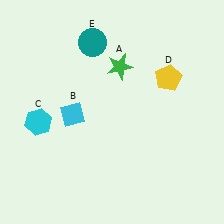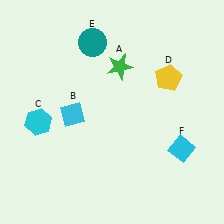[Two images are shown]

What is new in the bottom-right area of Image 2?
A cyan diamond (F) was added in the bottom-right area of Image 2.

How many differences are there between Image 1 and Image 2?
There is 1 difference between the two images.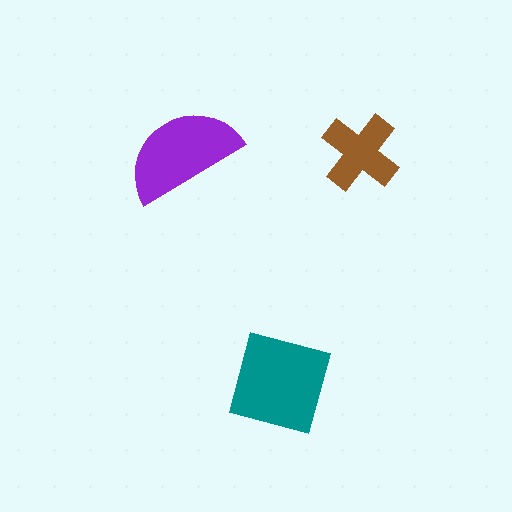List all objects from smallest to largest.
The brown cross, the purple semicircle, the teal square.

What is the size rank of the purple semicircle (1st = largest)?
2nd.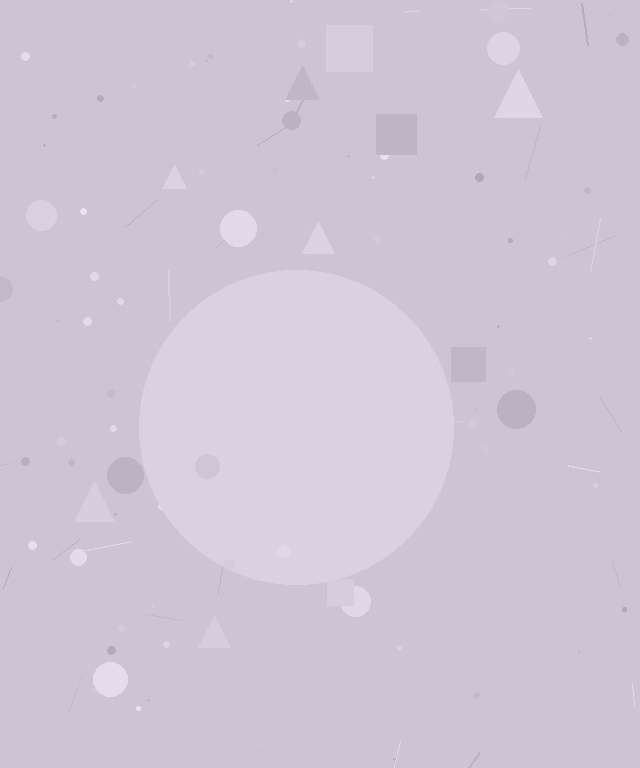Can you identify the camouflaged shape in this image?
The camouflaged shape is a circle.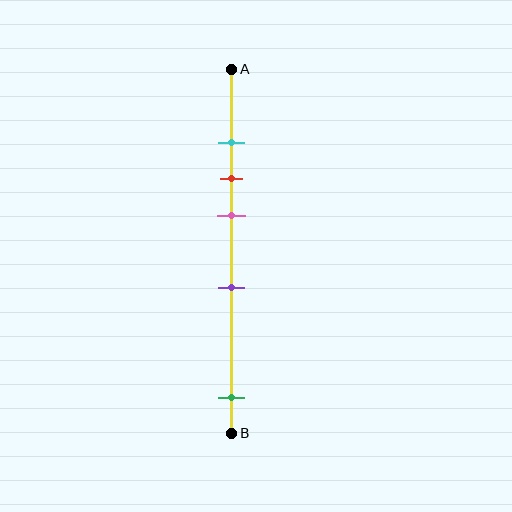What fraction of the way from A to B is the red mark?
The red mark is approximately 30% (0.3) of the way from A to B.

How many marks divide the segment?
There are 5 marks dividing the segment.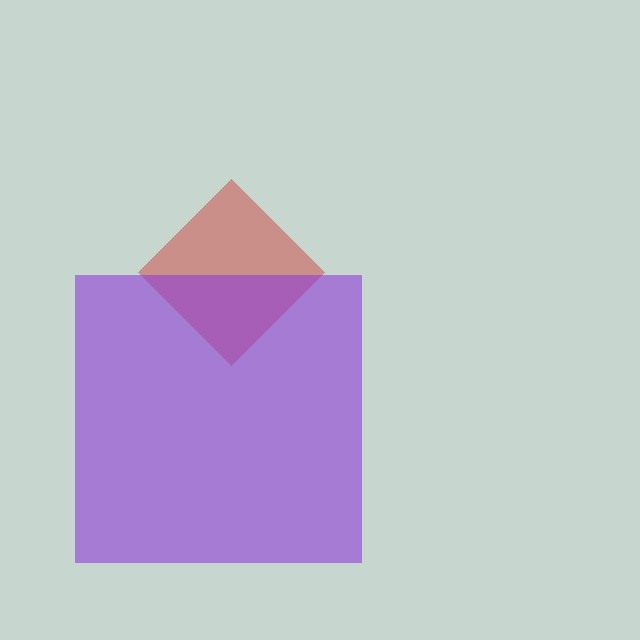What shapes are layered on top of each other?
The layered shapes are: a red diamond, a purple square.